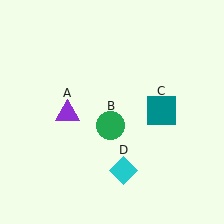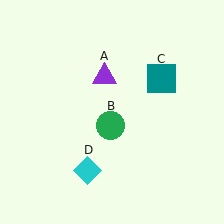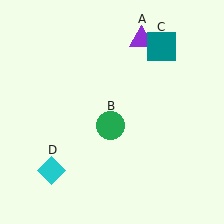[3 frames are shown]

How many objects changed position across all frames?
3 objects changed position: purple triangle (object A), teal square (object C), cyan diamond (object D).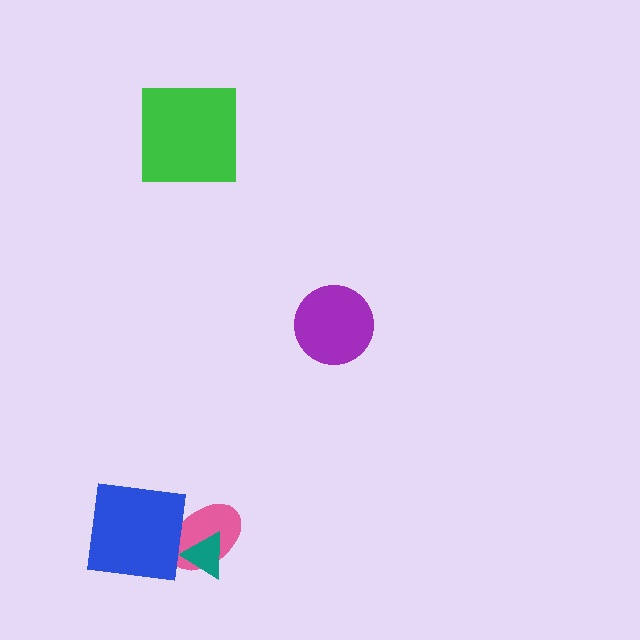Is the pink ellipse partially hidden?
Yes, it is partially covered by another shape.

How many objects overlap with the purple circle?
0 objects overlap with the purple circle.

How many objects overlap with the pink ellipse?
2 objects overlap with the pink ellipse.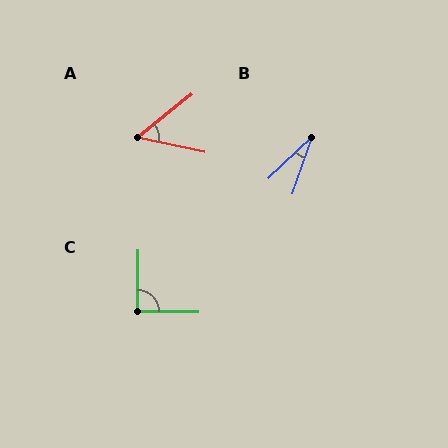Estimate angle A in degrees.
Approximately 50 degrees.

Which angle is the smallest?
B, at approximately 27 degrees.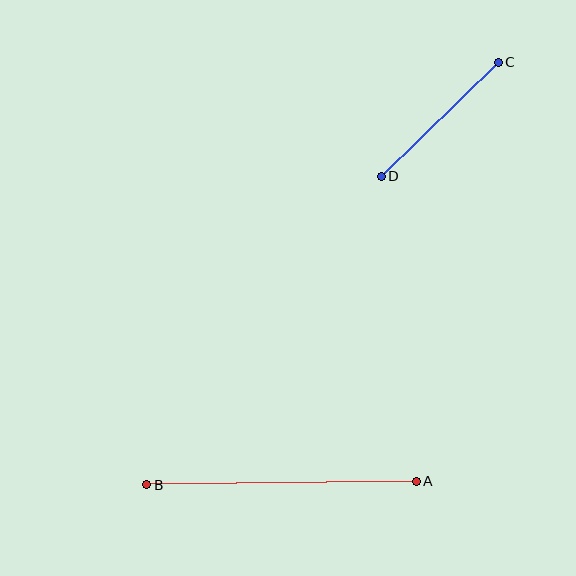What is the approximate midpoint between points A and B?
The midpoint is at approximately (281, 483) pixels.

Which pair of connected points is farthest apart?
Points A and B are farthest apart.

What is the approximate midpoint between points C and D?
The midpoint is at approximately (440, 119) pixels.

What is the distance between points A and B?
The distance is approximately 270 pixels.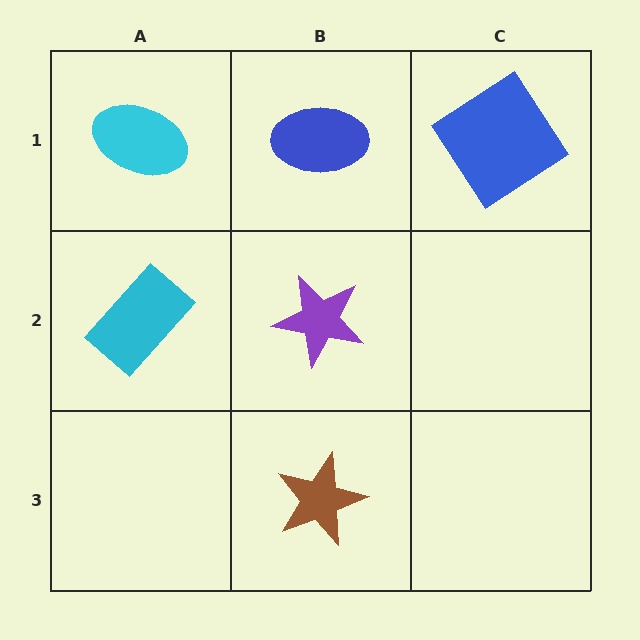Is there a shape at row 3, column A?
No, that cell is empty.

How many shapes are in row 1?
3 shapes.